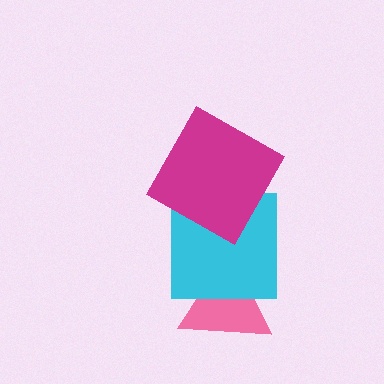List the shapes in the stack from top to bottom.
From top to bottom: the magenta square, the cyan square, the pink triangle.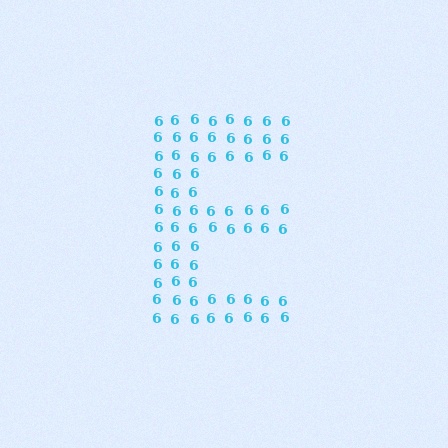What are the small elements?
The small elements are digit 6's.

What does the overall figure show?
The overall figure shows the letter E.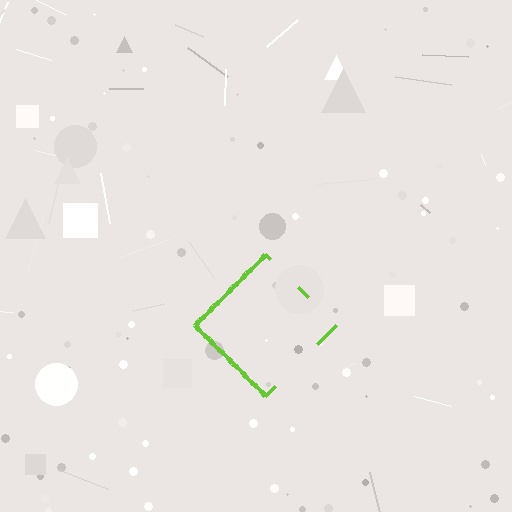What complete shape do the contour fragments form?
The contour fragments form a diamond.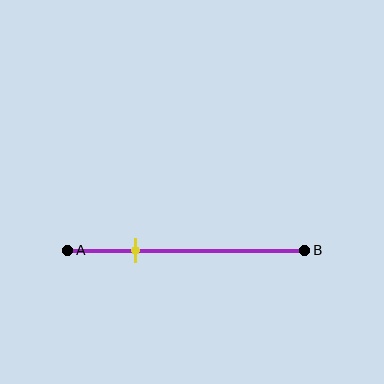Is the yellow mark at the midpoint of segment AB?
No, the mark is at about 30% from A, not at the 50% midpoint.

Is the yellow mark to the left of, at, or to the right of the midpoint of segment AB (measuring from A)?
The yellow mark is to the left of the midpoint of segment AB.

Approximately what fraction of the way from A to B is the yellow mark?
The yellow mark is approximately 30% of the way from A to B.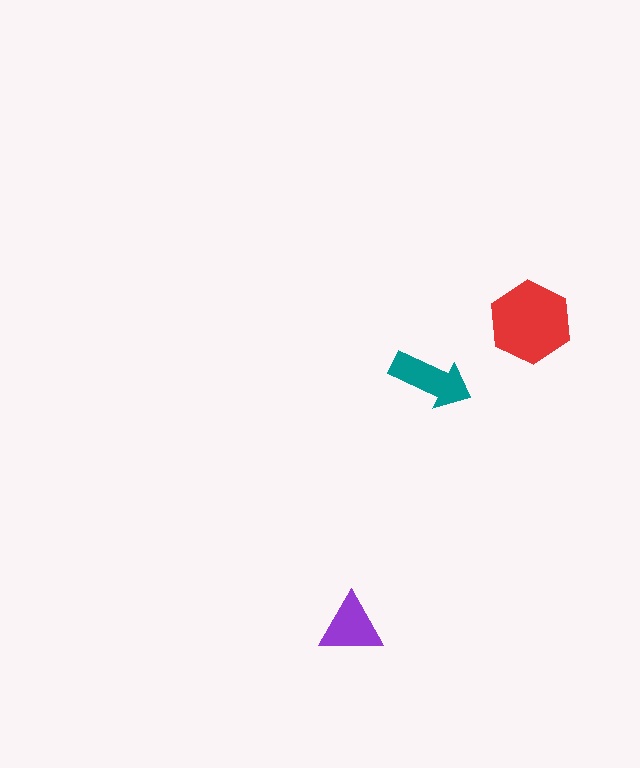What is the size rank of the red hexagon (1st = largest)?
1st.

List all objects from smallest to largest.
The purple triangle, the teal arrow, the red hexagon.